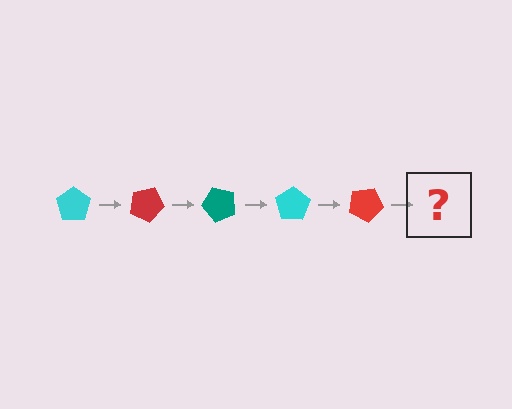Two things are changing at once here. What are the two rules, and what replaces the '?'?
The two rules are that it rotates 25 degrees each step and the color cycles through cyan, red, and teal. The '?' should be a teal pentagon, rotated 125 degrees from the start.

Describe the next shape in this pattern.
It should be a teal pentagon, rotated 125 degrees from the start.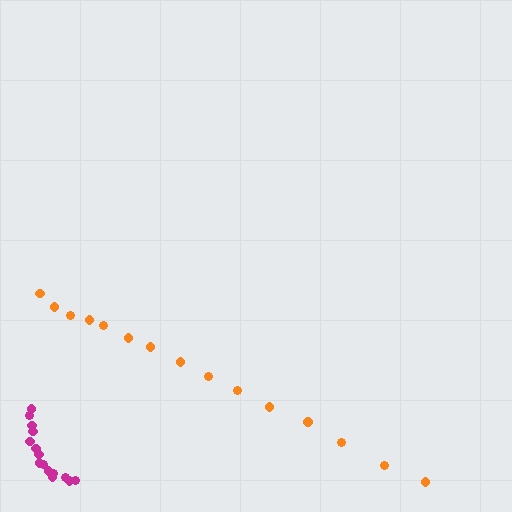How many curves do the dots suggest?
There are 2 distinct paths.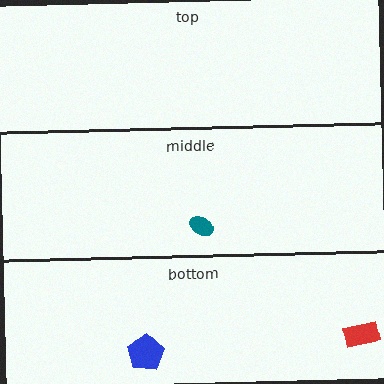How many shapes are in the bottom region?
2.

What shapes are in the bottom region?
The red rectangle, the blue pentagon.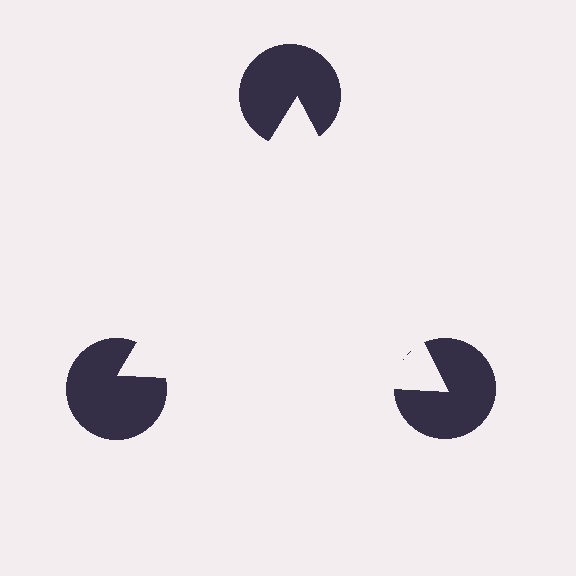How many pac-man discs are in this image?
There are 3 — one at each vertex of the illusory triangle.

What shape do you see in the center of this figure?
An illusory triangle — its edges are inferred from the aligned wedge cuts in the pac-man discs, not physically drawn.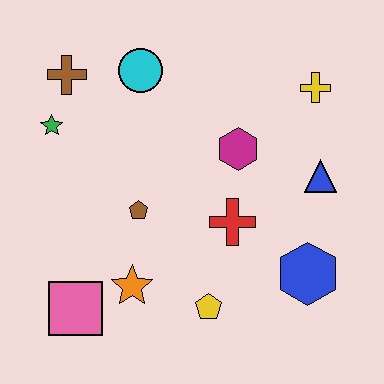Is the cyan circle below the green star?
No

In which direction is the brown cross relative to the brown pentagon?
The brown cross is above the brown pentagon.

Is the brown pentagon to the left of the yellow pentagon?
Yes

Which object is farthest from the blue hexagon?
The brown cross is farthest from the blue hexagon.